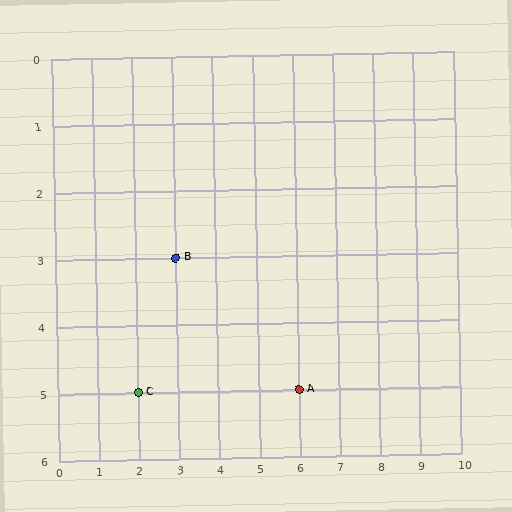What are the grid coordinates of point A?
Point A is at grid coordinates (6, 5).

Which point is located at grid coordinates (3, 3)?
Point B is at (3, 3).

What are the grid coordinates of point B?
Point B is at grid coordinates (3, 3).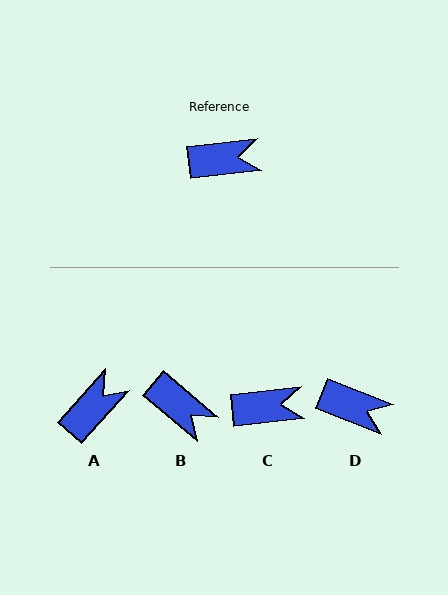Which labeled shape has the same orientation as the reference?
C.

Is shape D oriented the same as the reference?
No, it is off by about 28 degrees.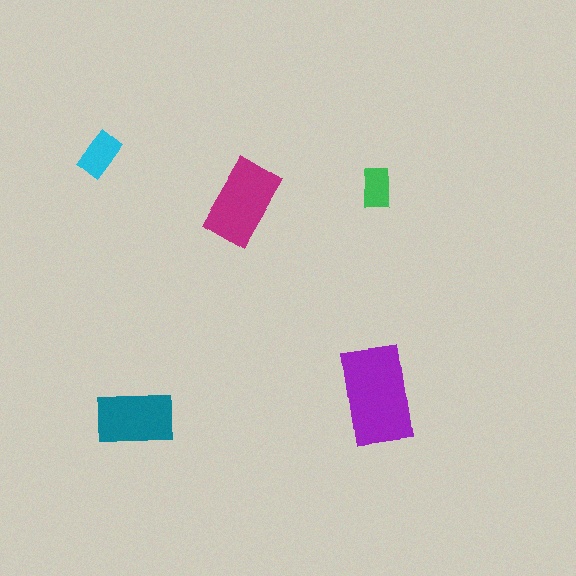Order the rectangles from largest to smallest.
the purple one, the magenta one, the teal one, the cyan one, the green one.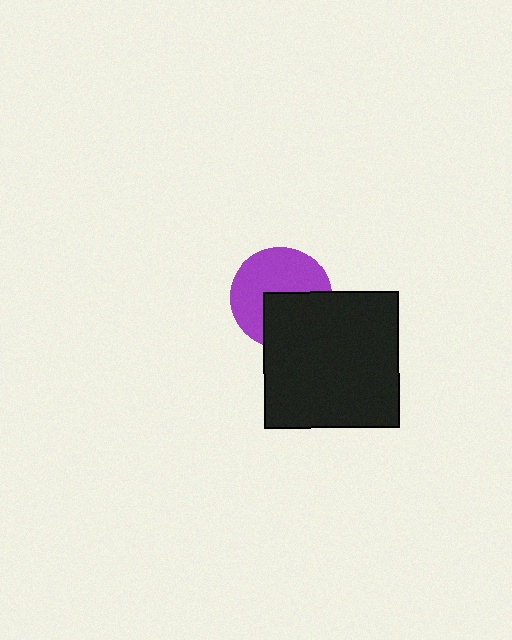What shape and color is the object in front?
The object in front is a black square.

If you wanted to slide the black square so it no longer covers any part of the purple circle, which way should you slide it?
Slide it toward the lower-right — that is the most direct way to separate the two shapes.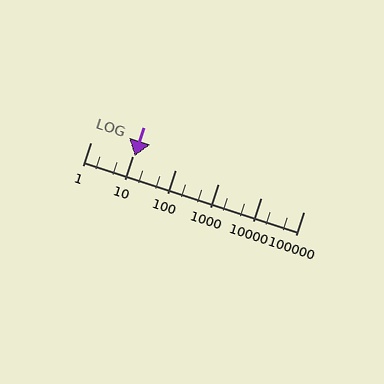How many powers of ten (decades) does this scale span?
The scale spans 5 decades, from 1 to 100000.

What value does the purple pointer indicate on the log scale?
The pointer indicates approximately 11.